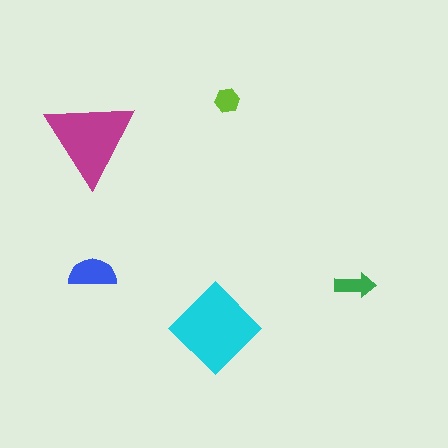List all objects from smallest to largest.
The lime hexagon, the green arrow, the blue semicircle, the magenta triangle, the cyan diamond.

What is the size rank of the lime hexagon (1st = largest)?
5th.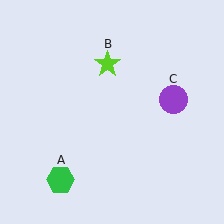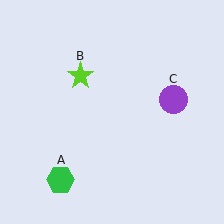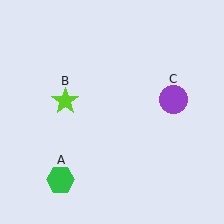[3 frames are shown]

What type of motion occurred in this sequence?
The lime star (object B) rotated counterclockwise around the center of the scene.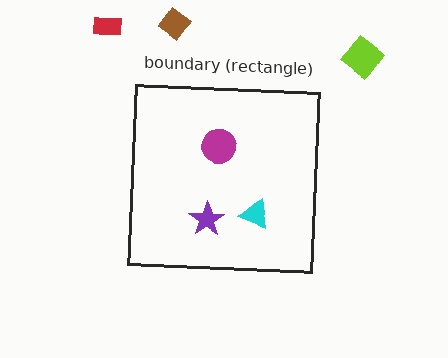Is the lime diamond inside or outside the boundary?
Outside.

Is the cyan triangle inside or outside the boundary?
Inside.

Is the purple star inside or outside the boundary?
Inside.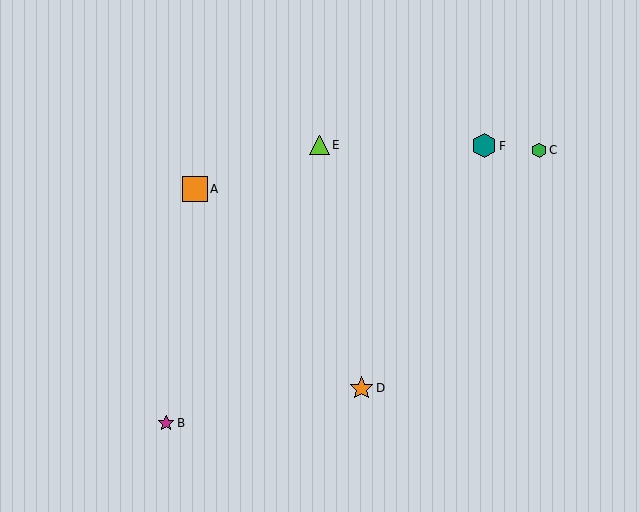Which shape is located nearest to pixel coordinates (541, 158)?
The green hexagon (labeled C) at (539, 150) is nearest to that location.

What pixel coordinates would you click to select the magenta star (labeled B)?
Click at (166, 423) to select the magenta star B.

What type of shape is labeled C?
Shape C is a green hexagon.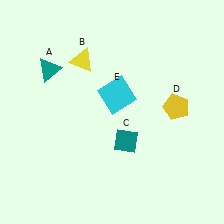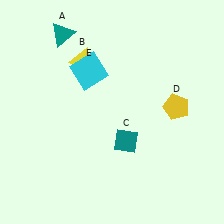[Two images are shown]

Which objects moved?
The objects that moved are: the teal triangle (A), the cyan square (E).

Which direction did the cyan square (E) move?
The cyan square (E) moved left.